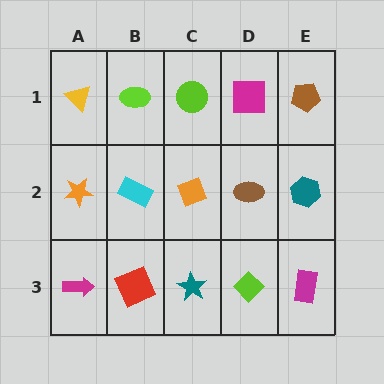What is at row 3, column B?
A red square.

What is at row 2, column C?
An orange diamond.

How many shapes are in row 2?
5 shapes.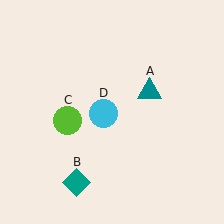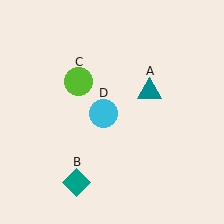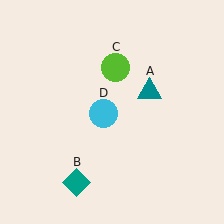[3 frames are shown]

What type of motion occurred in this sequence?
The lime circle (object C) rotated clockwise around the center of the scene.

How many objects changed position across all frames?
1 object changed position: lime circle (object C).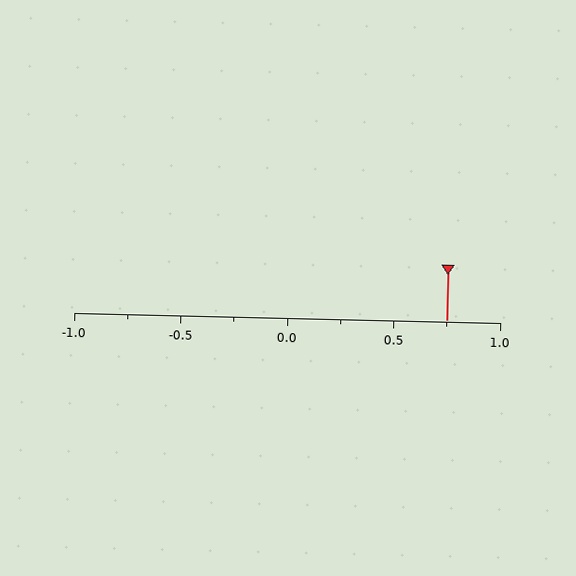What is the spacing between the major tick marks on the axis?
The major ticks are spaced 0.5 apart.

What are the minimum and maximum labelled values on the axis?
The axis runs from -1.0 to 1.0.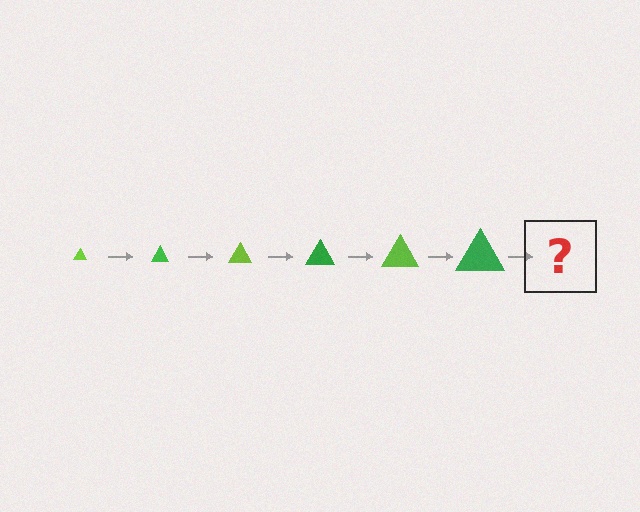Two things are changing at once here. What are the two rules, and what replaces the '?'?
The two rules are that the triangle grows larger each step and the color cycles through lime and green. The '?' should be a lime triangle, larger than the previous one.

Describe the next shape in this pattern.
It should be a lime triangle, larger than the previous one.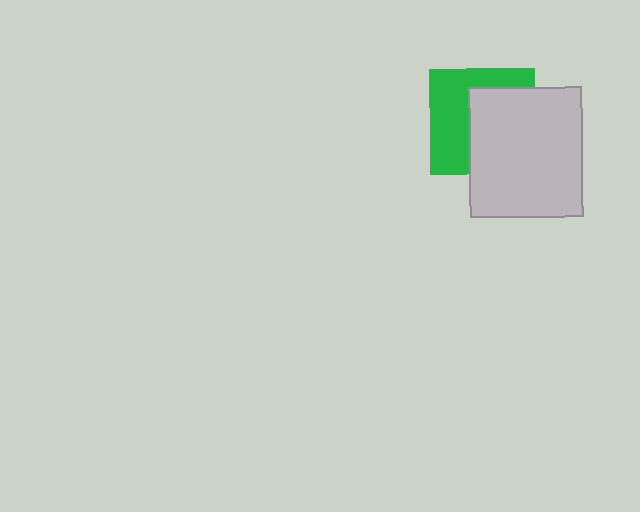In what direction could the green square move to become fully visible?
The green square could move left. That would shift it out from behind the light gray rectangle entirely.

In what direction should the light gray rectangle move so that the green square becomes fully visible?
The light gray rectangle should move right. That is the shortest direction to clear the overlap and leave the green square fully visible.